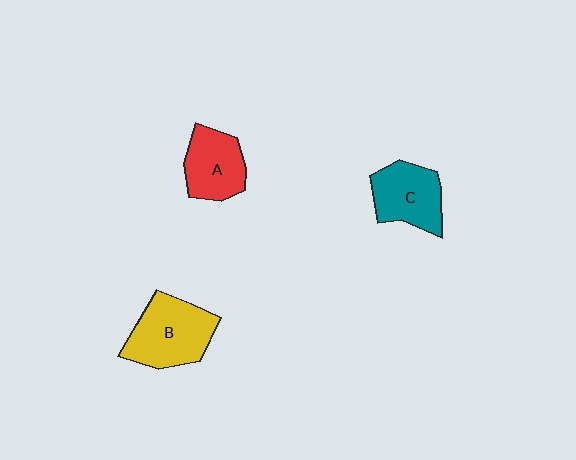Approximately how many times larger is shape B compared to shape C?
Approximately 1.2 times.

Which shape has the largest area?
Shape B (yellow).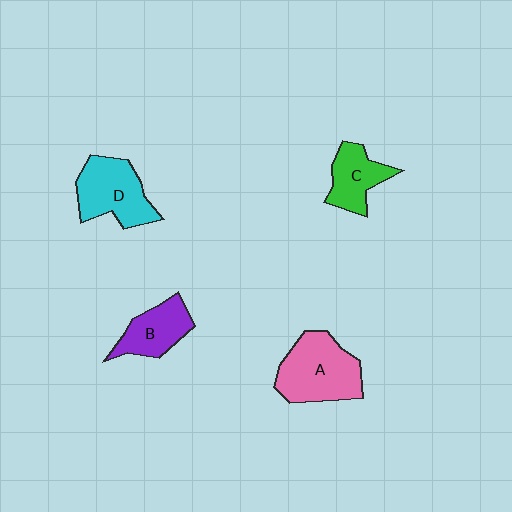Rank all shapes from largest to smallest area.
From largest to smallest: A (pink), D (cyan), B (purple), C (green).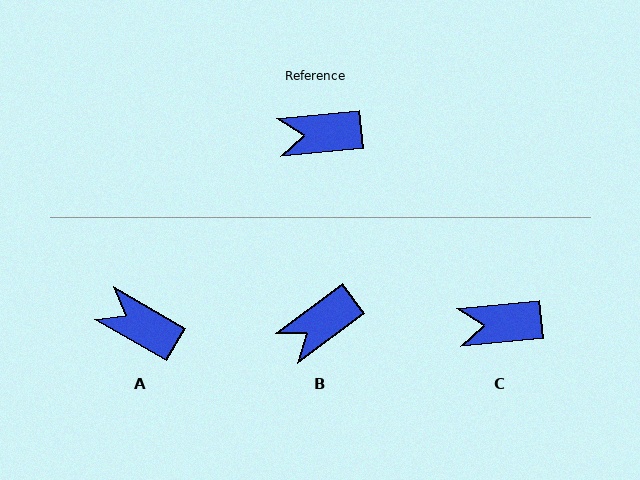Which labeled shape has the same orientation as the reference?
C.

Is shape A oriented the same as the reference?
No, it is off by about 35 degrees.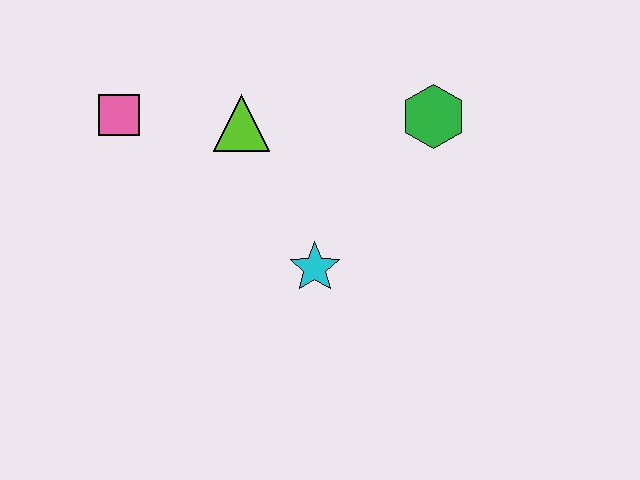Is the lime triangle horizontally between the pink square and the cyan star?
Yes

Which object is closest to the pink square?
The lime triangle is closest to the pink square.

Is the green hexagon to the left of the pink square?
No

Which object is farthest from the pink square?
The green hexagon is farthest from the pink square.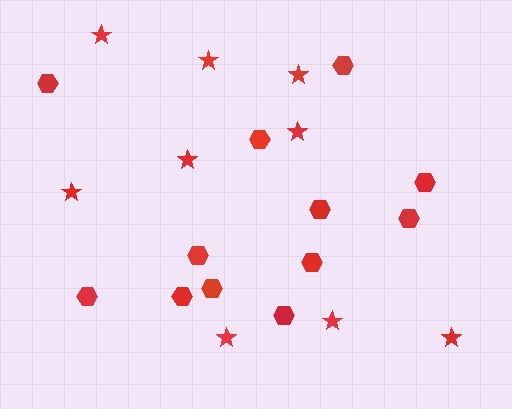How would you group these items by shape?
There are 2 groups: one group of hexagons (12) and one group of stars (9).